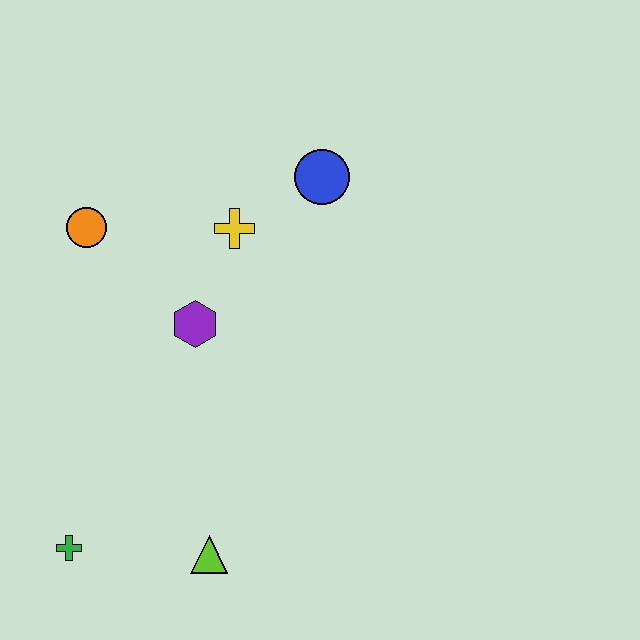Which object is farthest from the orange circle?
The lime triangle is farthest from the orange circle.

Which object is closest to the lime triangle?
The green cross is closest to the lime triangle.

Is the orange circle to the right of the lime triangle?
No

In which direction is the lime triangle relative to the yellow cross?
The lime triangle is below the yellow cross.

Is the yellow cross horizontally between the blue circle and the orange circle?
Yes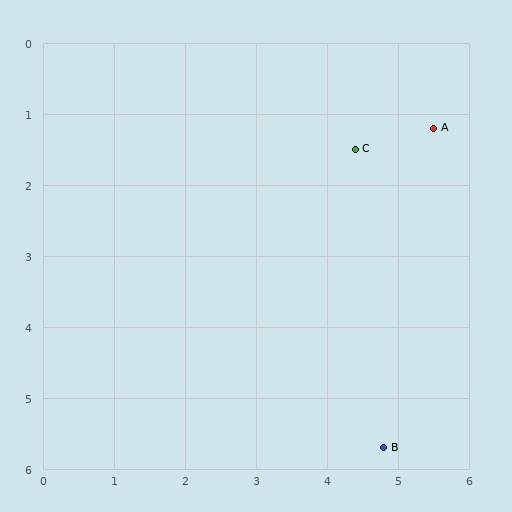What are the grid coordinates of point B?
Point B is at approximately (4.8, 5.7).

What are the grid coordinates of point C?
Point C is at approximately (4.4, 1.5).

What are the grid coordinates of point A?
Point A is at approximately (5.5, 1.2).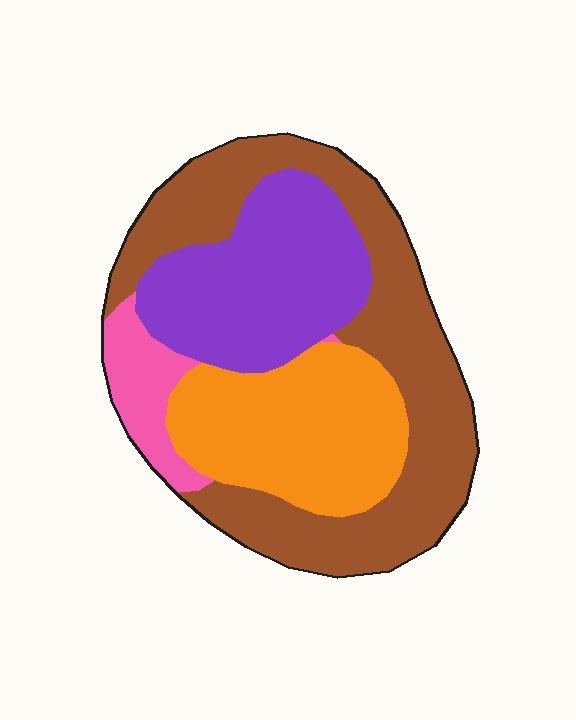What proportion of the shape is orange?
Orange covers 25% of the shape.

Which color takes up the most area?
Brown, at roughly 40%.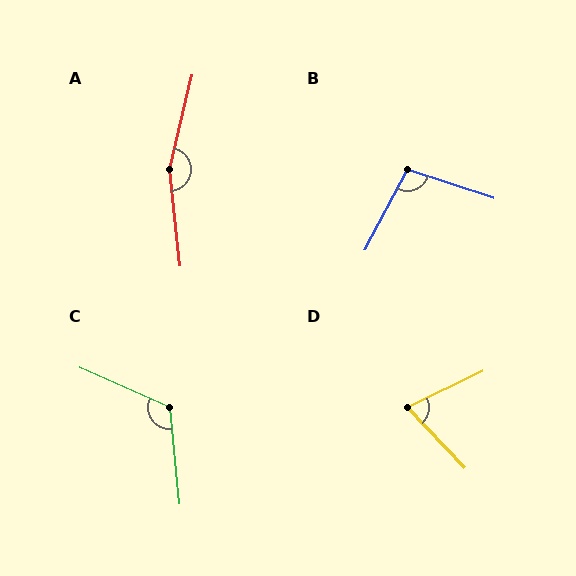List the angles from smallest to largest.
D (72°), B (100°), C (119°), A (161°).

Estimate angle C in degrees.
Approximately 119 degrees.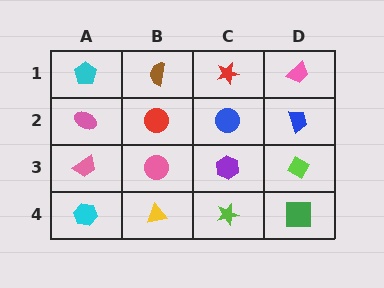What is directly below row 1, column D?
A blue trapezoid.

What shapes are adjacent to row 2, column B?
A brown semicircle (row 1, column B), a pink circle (row 3, column B), a pink ellipse (row 2, column A), a blue circle (row 2, column C).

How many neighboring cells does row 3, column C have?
4.